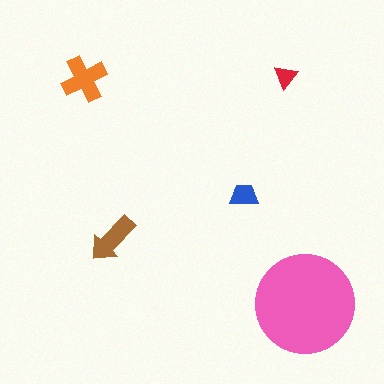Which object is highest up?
The red triangle is topmost.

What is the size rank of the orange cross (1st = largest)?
2nd.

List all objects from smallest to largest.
The red triangle, the blue trapezoid, the brown arrow, the orange cross, the pink circle.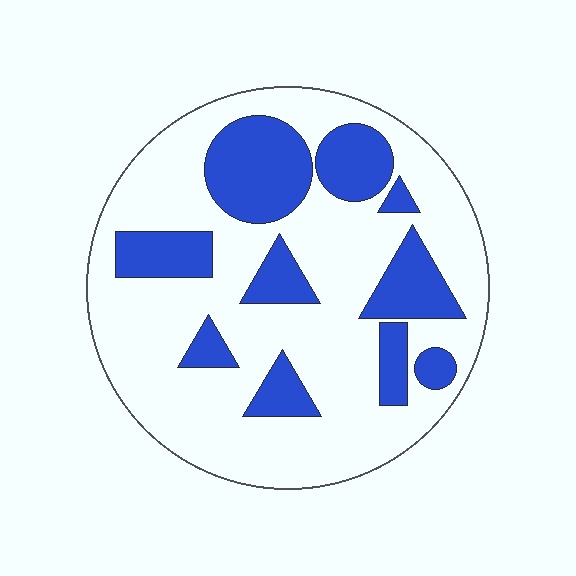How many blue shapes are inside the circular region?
10.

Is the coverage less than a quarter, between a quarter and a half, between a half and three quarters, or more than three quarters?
Between a quarter and a half.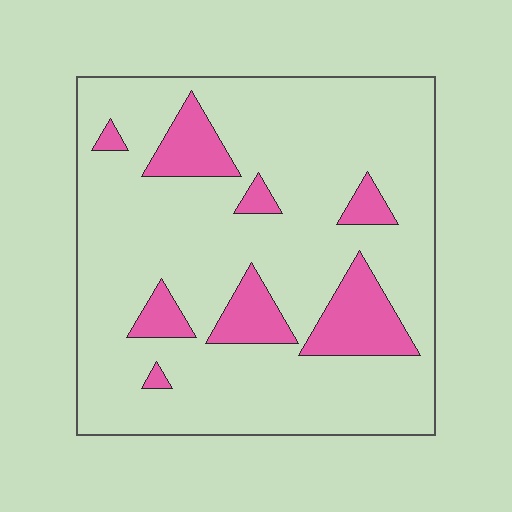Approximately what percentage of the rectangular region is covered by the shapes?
Approximately 15%.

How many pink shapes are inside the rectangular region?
8.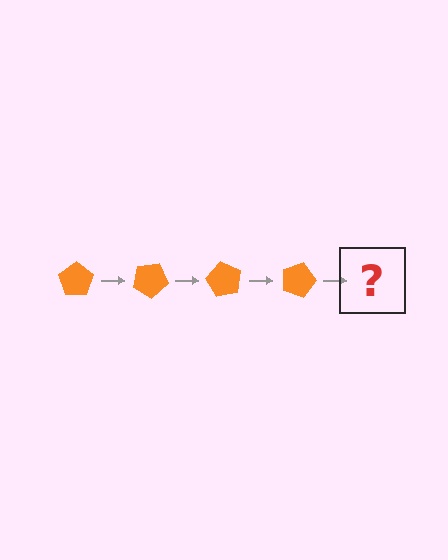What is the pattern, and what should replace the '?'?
The pattern is that the pentagon rotates 30 degrees each step. The '?' should be an orange pentagon rotated 120 degrees.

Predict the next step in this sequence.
The next step is an orange pentagon rotated 120 degrees.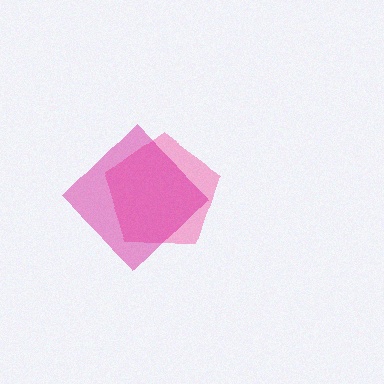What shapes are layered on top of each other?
The layered shapes are: a pink pentagon, a magenta diamond.